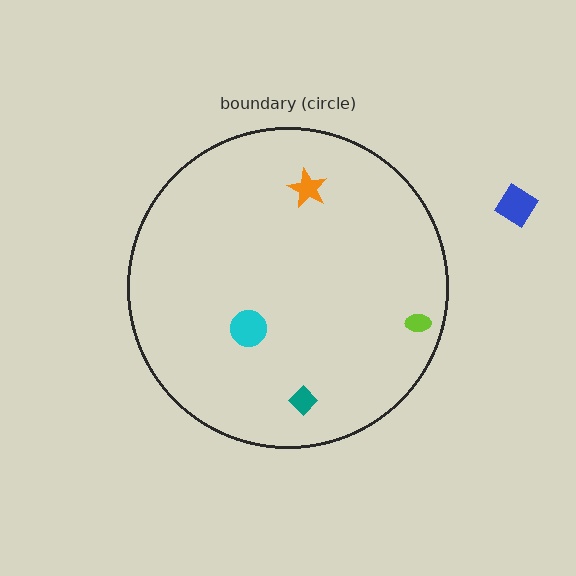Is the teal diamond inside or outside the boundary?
Inside.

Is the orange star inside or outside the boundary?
Inside.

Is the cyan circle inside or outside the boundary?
Inside.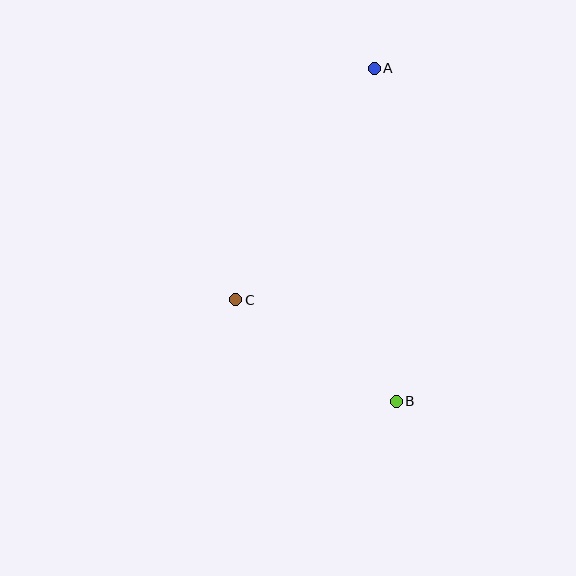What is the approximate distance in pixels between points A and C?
The distance between A and C is approximately 270 pixels.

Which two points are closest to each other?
Points B and C are closest to each other.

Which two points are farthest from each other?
Points A and B are farthest from each other.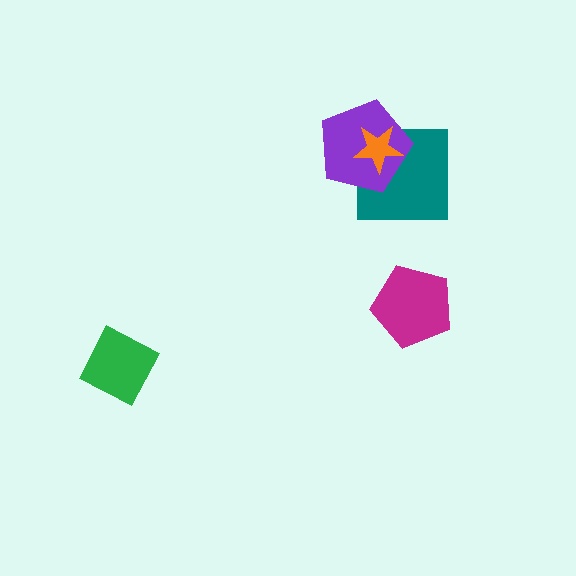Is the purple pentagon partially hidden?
Yes, it is partially covered by another shape.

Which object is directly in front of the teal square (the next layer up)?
The purple pentagon is directly in front of the teal square.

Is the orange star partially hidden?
No, no other shape covers it.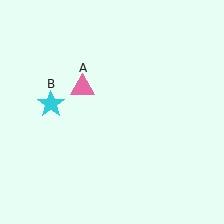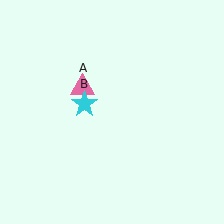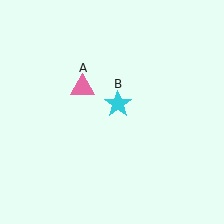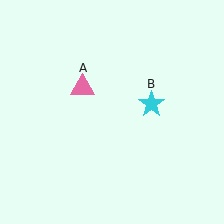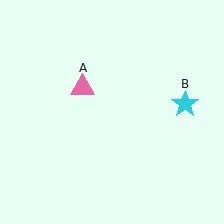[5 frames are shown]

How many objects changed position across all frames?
1 object changed position: cyan star (object B).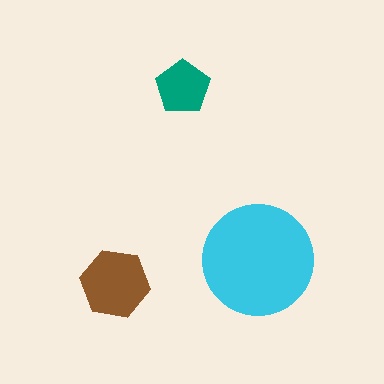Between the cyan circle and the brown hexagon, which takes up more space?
The cyan circle.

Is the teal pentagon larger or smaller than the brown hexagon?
Smaller.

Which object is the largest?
The cyan circle.